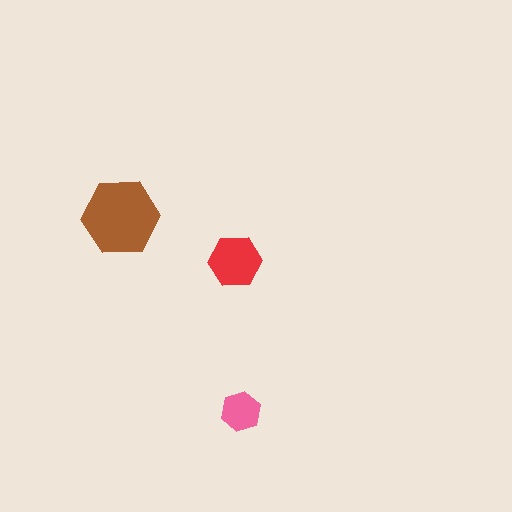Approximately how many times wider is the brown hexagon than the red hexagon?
About 1.5 times wider.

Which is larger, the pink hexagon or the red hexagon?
The red one.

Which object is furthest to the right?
The pink hexagon is rightmost.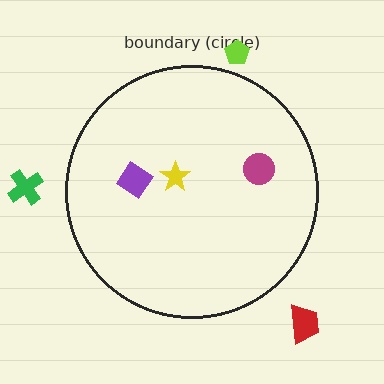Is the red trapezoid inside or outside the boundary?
Outside.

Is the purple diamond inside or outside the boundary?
Inside.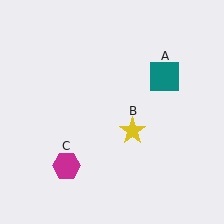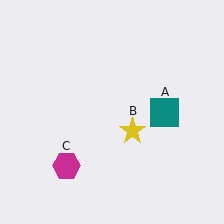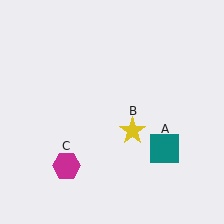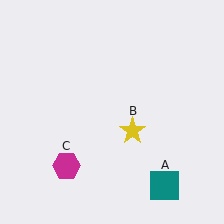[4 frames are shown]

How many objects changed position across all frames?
1 object changed position: teal square (object A).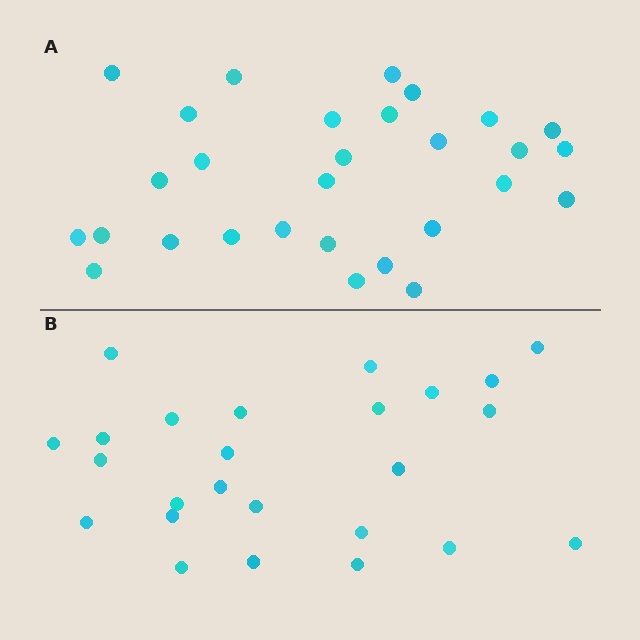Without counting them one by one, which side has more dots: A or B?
Region A (the top region) has more dots.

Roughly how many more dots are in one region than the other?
Region A has about 4 more dots than region B.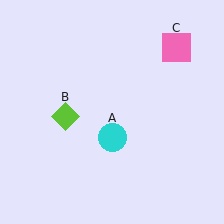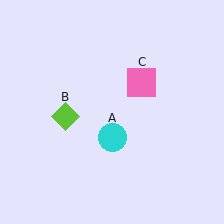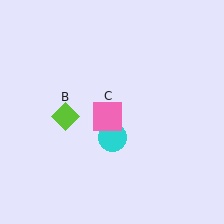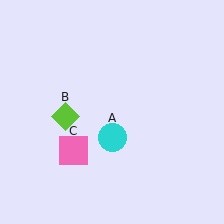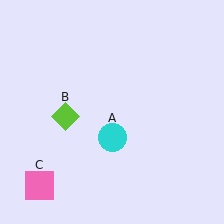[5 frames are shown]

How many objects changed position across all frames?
1 object changed position: pink square (object C).